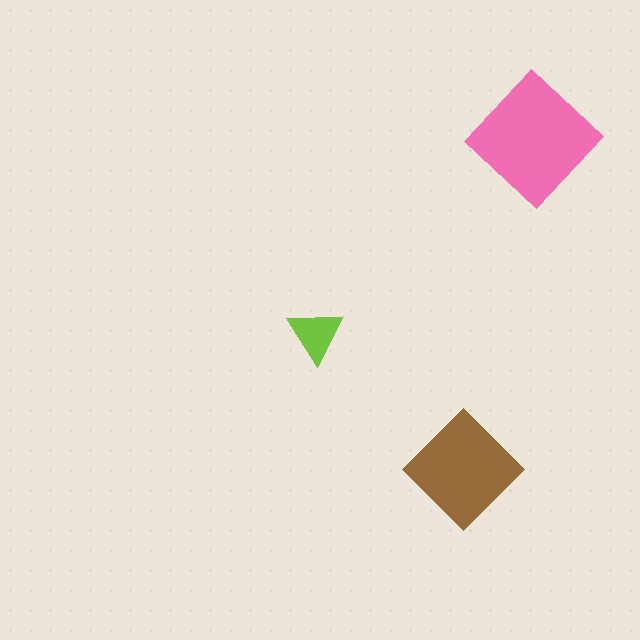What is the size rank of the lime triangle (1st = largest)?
3rd.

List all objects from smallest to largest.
The lime triangle, the brown diamond, the pink diamond.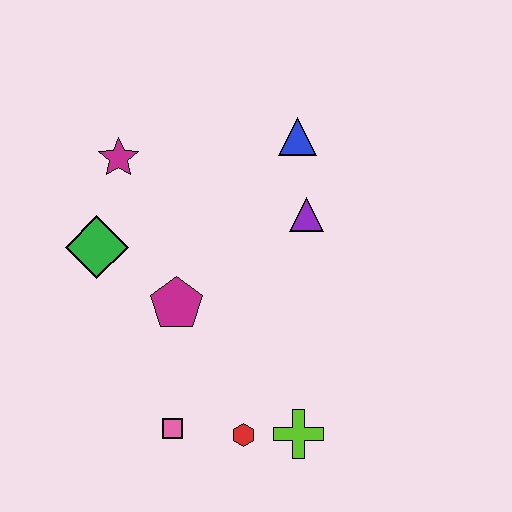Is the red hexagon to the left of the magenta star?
No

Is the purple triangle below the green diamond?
No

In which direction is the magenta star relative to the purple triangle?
The magenta star is to the left of the purple triangle.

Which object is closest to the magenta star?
The green diamond is closest to the magenta star.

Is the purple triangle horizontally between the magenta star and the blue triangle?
No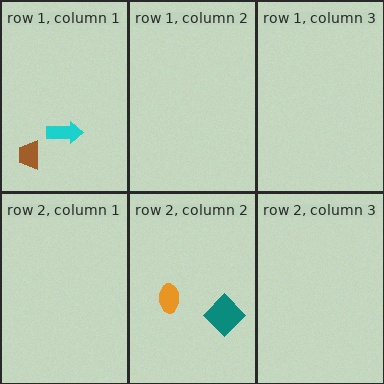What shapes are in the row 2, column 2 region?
The teal diamond, the orange ellipse.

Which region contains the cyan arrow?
The row 1, column 1 region.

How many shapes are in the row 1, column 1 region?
2.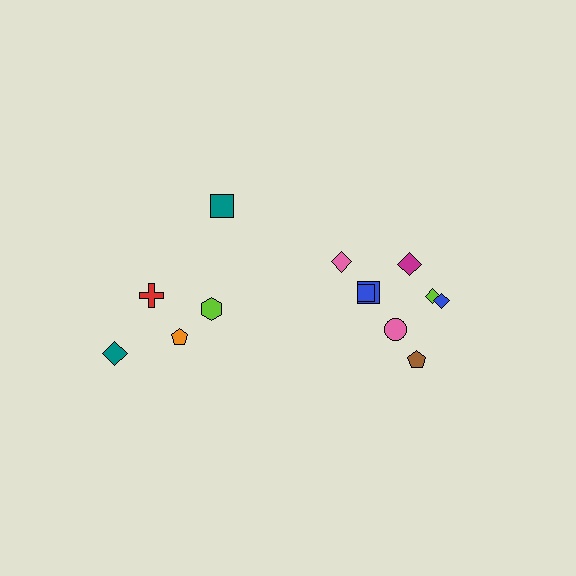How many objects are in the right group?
There are 8 objects.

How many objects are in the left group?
There are 5 objects.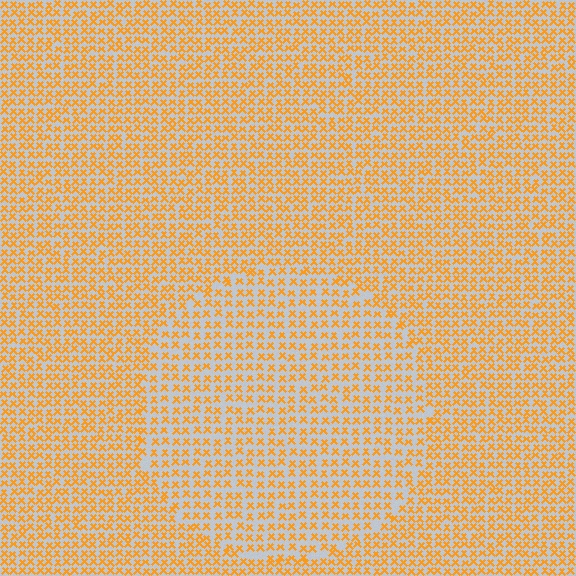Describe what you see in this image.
The image contains small orange elements arranged at two different densities. A circle-shaped region is visible where the elements are less densely packed than the surrounding area.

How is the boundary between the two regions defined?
The boundary is defined by a change in element density (approximately 1.4x ratio). All elements are the same color, size, and shape.